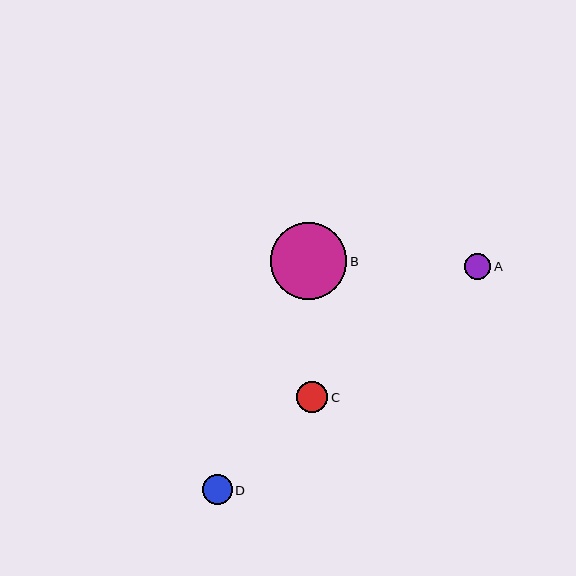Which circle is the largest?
Circle B is the largest with a size of approximately 77 pixels.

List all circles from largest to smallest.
From largest to smallest: B, C, D, A.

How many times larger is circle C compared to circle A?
Circle C is approximately 1.2 times the size of circle A.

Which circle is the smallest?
Circle A is the smallest with a size of approximately 26 pixels.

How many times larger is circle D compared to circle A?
Circle D is approximately 1.2 times the size of circle A.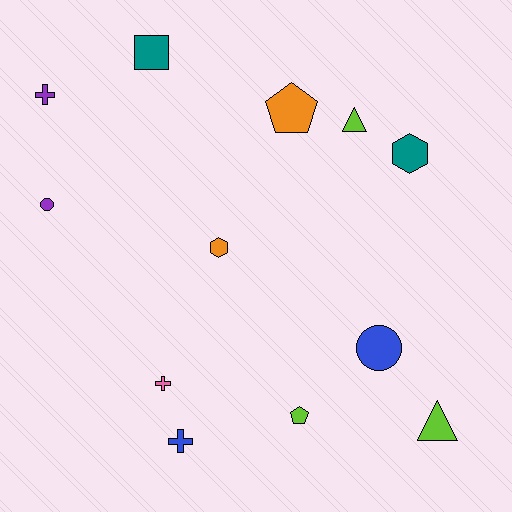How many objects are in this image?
There are 12 objects.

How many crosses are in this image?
There are 3 crosses.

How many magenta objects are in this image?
There are no magenta objects.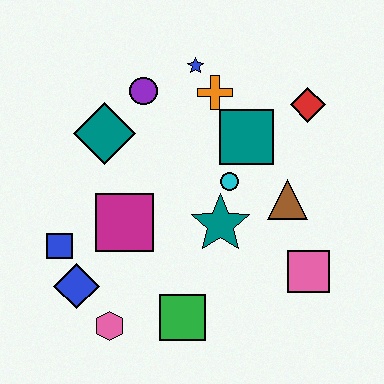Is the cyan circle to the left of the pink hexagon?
No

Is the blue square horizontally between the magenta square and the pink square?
No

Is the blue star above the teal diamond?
Yes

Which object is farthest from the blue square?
The red diamond is farthest from the blue square.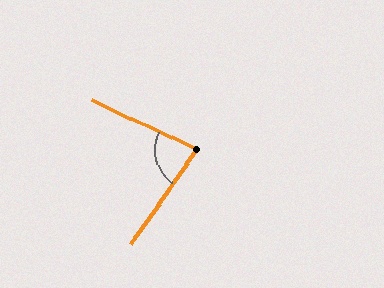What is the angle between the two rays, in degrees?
Approximately 80 degrees.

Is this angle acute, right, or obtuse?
It is acute.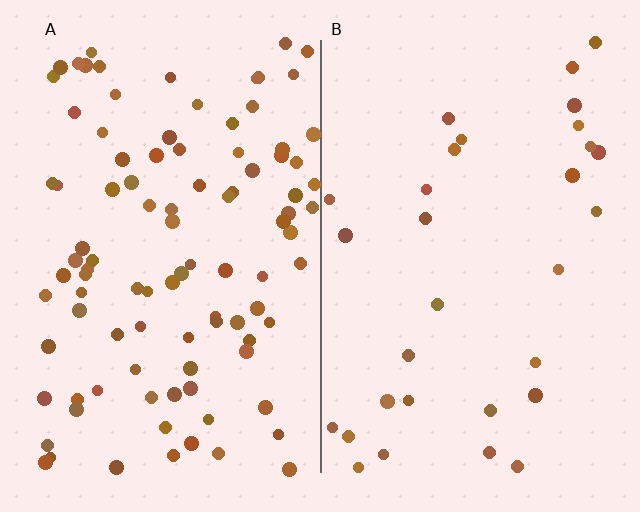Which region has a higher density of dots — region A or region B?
A (the left).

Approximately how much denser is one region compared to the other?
Approximately 3.2× — region A over region B.